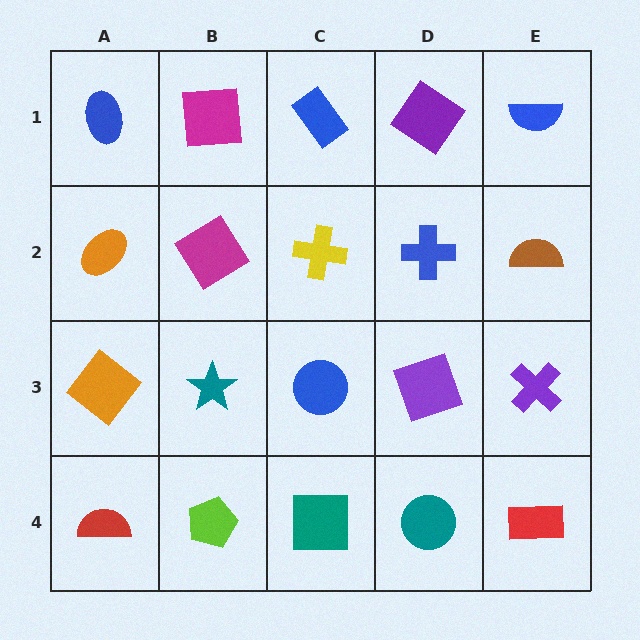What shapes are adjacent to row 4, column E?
A purple cross (row 3, column E), a teal circle (row 4, column D).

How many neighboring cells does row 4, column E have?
2.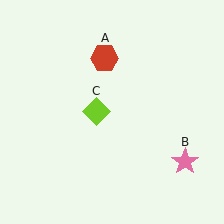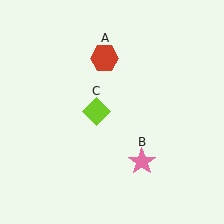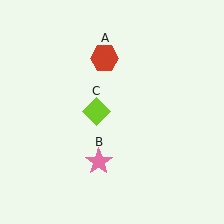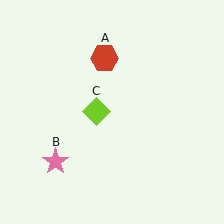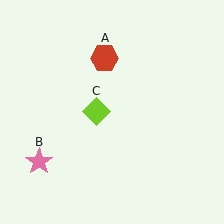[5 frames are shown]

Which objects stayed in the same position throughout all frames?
Red hexagon (object A) and lime diamond (object C) remained stationary.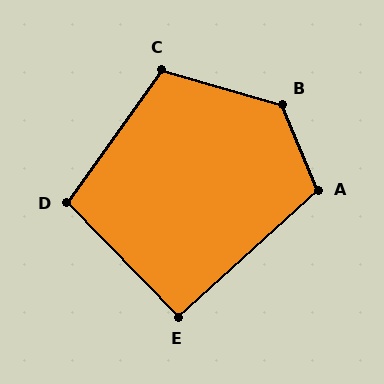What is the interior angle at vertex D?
Approximately 100 degrees (obtuse).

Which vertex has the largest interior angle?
B, at approximately 128 degrees.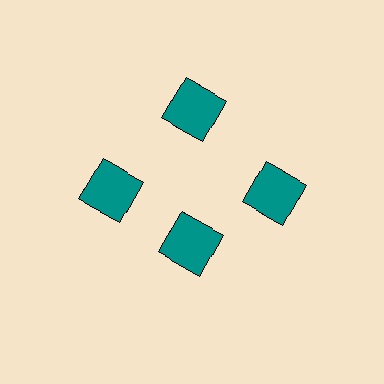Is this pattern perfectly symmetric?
No. The 4 teal squares are arranged in a ring, but one element near the 6 o'clock position is pulled inward toward the center, breaking the 4-fold rotational symmetry.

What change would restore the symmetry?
The symmetry would be restored by moving it outward, back onto the ring so that all 4 squares sit at equal angles and equal distance from the center.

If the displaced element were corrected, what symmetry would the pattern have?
It would have 4-fold rotational symmetry — the pattern would map onto itself every 90 degrees.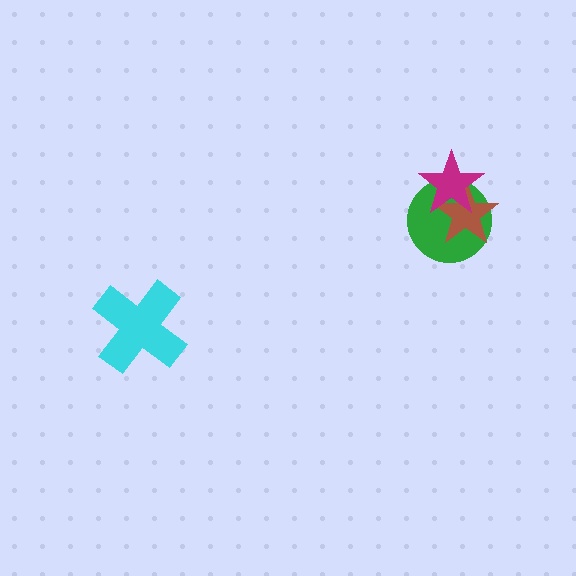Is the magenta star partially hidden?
No, no other shape covers it.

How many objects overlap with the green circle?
2 objects overlap with the green circle.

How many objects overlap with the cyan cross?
0 objects overlap with the cyan cross.